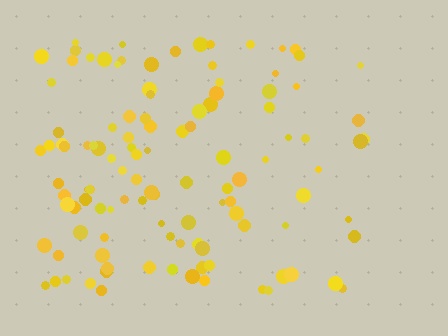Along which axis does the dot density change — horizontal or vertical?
Horizontal.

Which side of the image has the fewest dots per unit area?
The right.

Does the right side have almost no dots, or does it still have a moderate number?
Still a moderate number, just noticeably fewer than the left.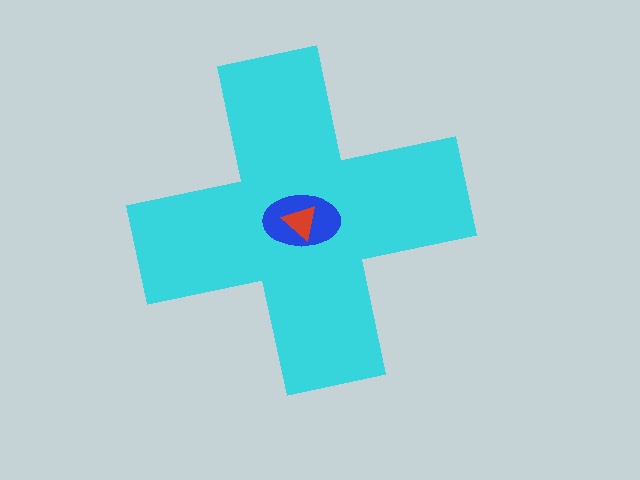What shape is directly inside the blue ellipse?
The red triangle.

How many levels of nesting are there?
3.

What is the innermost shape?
The red triangle.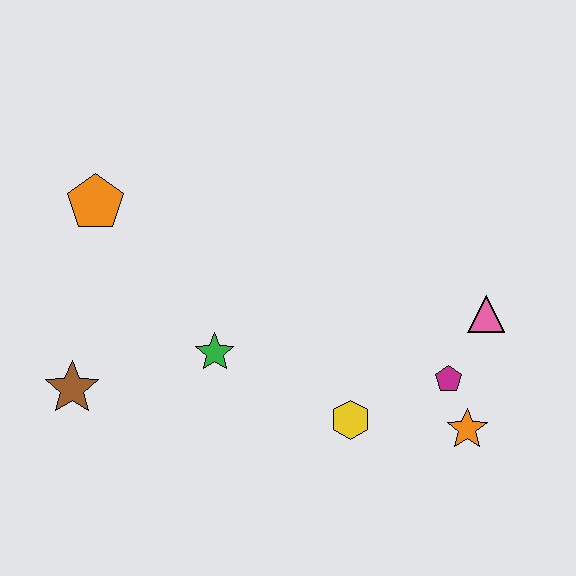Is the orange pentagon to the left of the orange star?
Yes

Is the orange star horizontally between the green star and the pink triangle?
Yes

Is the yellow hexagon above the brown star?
No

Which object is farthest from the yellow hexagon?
The orange pentagon is farthest from the yellow hexagon.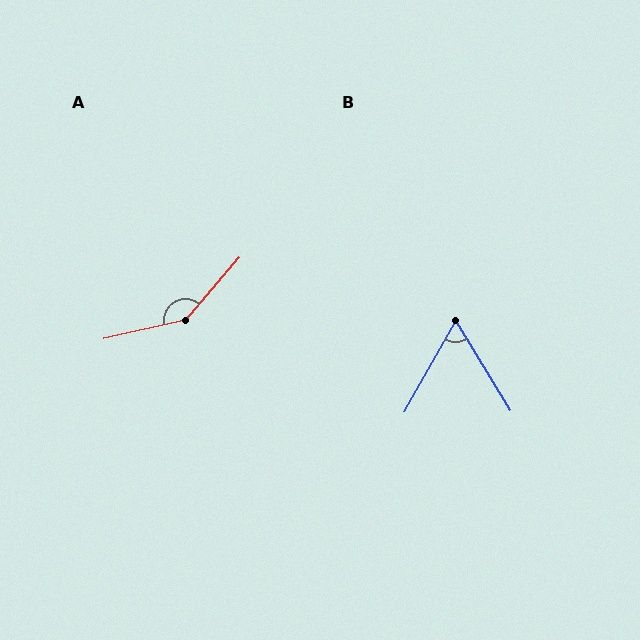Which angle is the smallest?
B, at approximately 61 degrees.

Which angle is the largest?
A, at approximately 144 degrees.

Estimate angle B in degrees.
Approximately 61 degrees.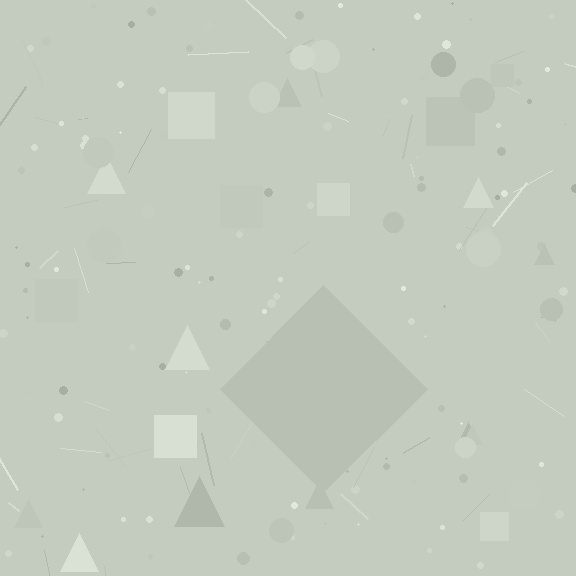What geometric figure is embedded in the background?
A diamond is embedded in the background.